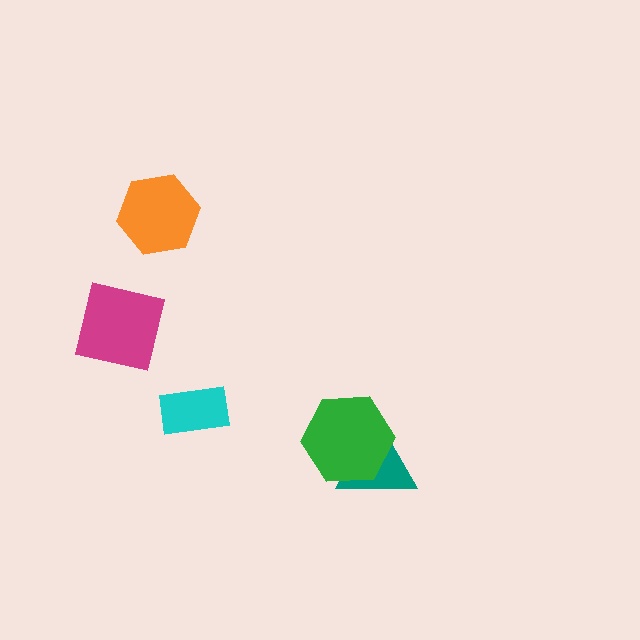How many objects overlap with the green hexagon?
1 object overlaps with the green hexagon.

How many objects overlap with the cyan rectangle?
0 objects overlap with the cyan rectangle.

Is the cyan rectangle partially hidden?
No, no other shape covers it.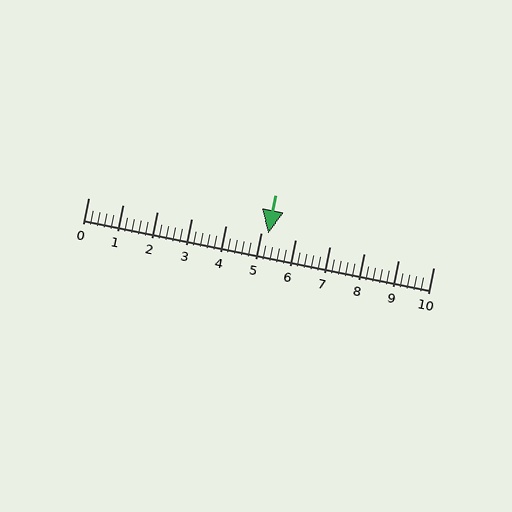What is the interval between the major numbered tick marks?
The major tick marks are spaced 1 units apart.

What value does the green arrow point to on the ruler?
The green arrow points to approximately 5.2.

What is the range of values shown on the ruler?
The ruler shows values from 0 to 10.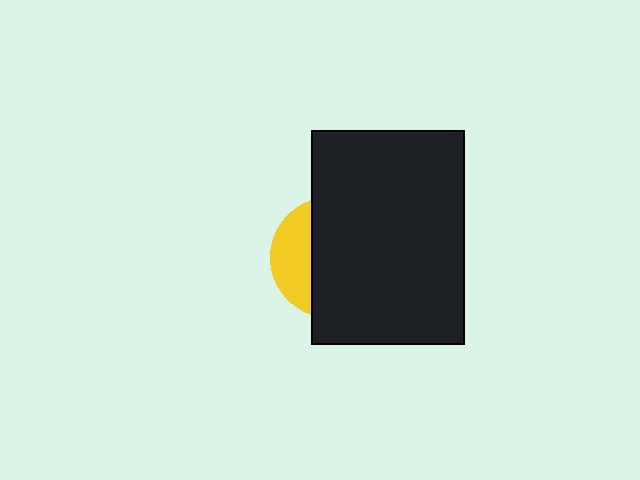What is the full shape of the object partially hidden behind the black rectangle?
The partially hidden object is a yellow circle.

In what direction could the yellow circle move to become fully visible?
The yellow circle could move left. That would shift it out from behind the black rectangle entirely.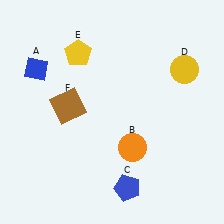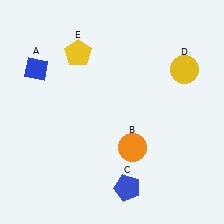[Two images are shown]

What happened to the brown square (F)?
The brown square (F) was removed in Image 2. It was in the top-left area of Image 1.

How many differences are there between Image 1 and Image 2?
There is 1 difference between the two images.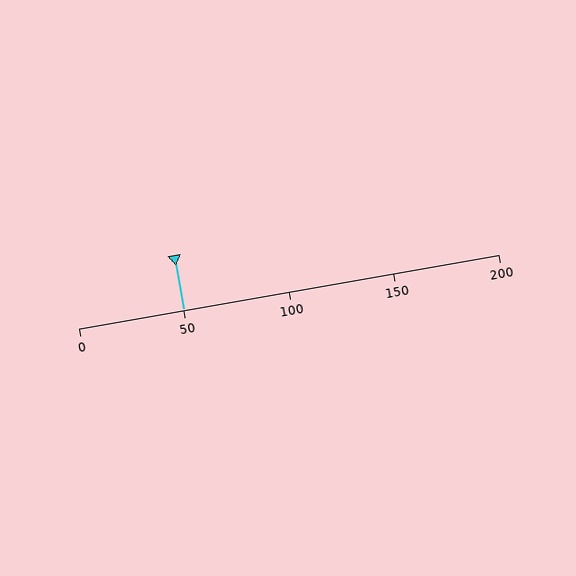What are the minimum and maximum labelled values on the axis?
The axis runs from 0 to 200.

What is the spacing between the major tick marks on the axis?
The major ticks are spaced 50 apart.